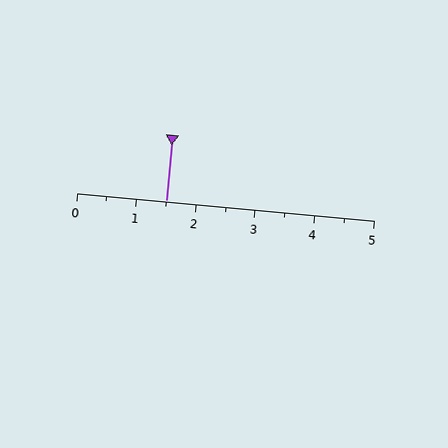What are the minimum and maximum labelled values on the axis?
The axis runs from 0 to 5.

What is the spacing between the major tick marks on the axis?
The major ticks are spaced 1 apart.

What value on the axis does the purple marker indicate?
The marker indicates approximately 1.5.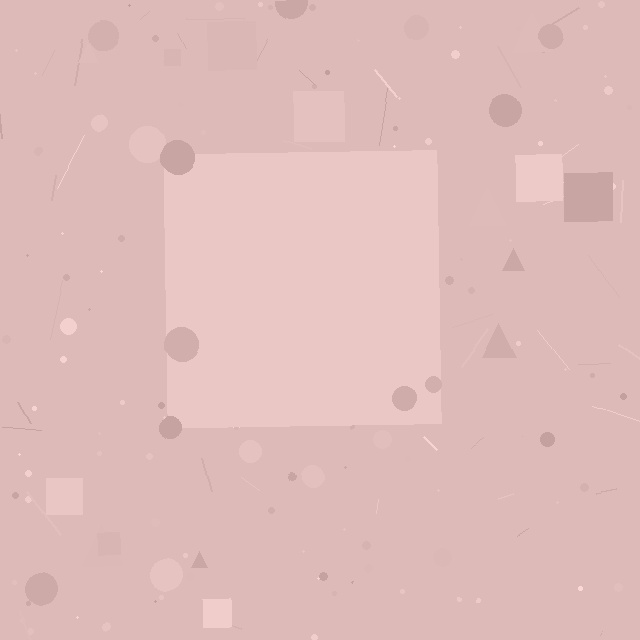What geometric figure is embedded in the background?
A square is embedded in the background.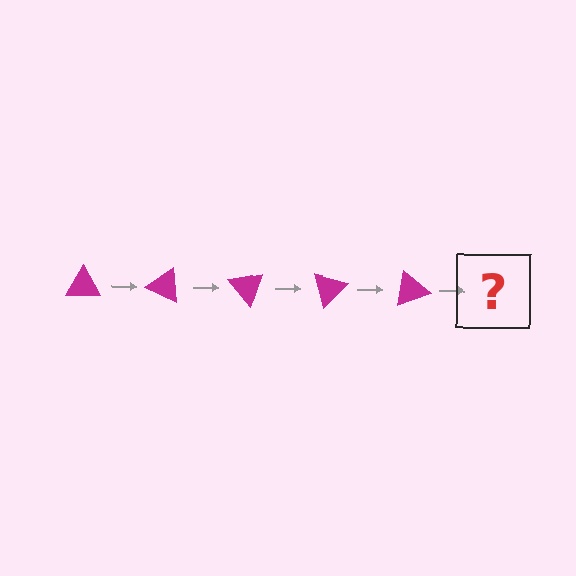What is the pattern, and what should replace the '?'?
The pattern is that the triangle rotates 25 degrees each step. The '?' should be a magenta triangle rotated 125 degrees.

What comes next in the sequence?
The next element should be a magenta triangle rotated 125 degrees.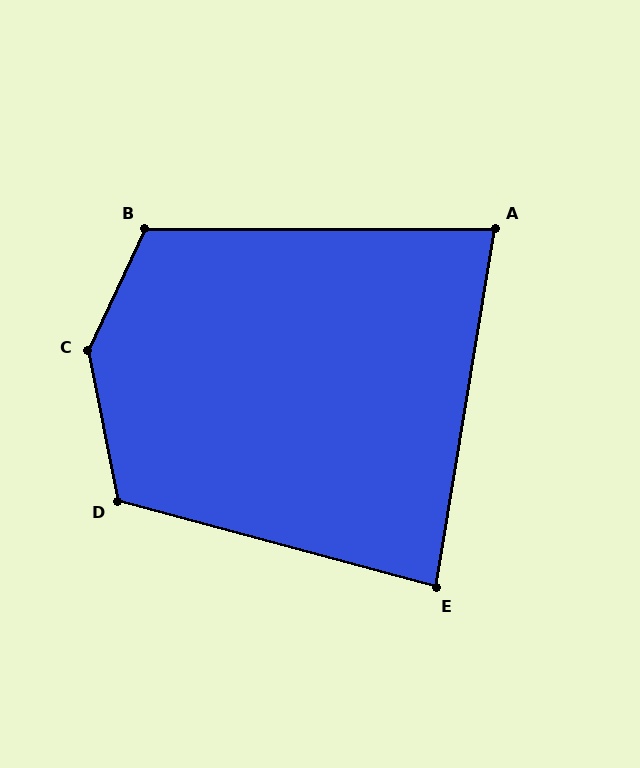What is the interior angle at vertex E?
Approximately 84 degrees (acute).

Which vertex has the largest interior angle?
C, at approximately 144 degrees.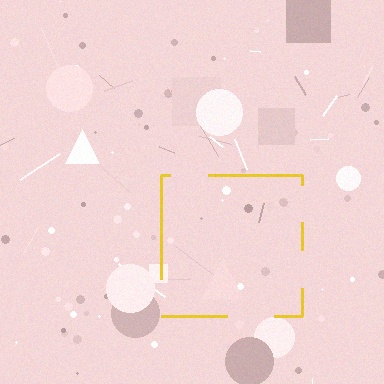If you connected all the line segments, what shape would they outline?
They would outline a square.